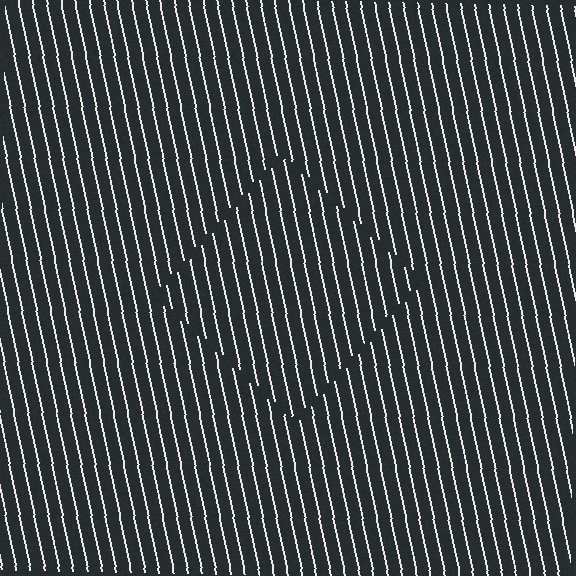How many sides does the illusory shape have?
4 sides — the line-ends trace a square.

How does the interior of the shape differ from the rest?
The interior of the shape contains the same grating, shifted by half a period — the contour is defined by the phase discontinuity where line-ends from the inner and outer gratings abut.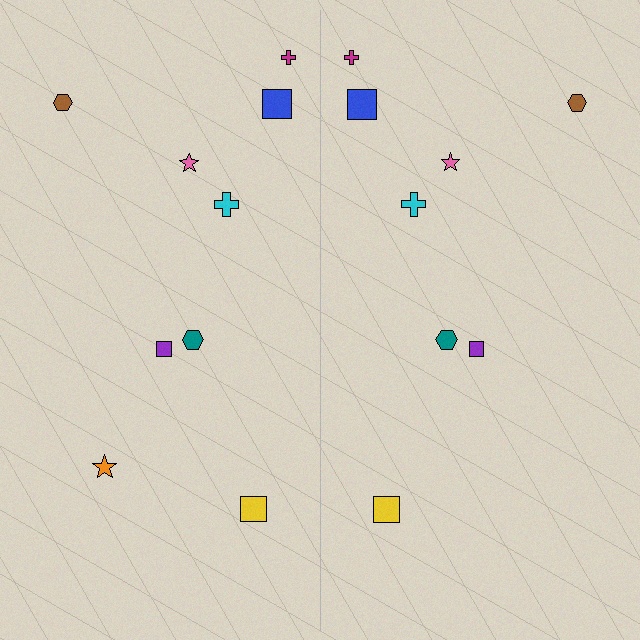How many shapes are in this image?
There are 17 shapes in this image.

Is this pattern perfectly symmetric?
No, the pattern is not perfectly symmetric. A orange star is missing from the right side.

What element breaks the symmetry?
A orange star is missing from the right side.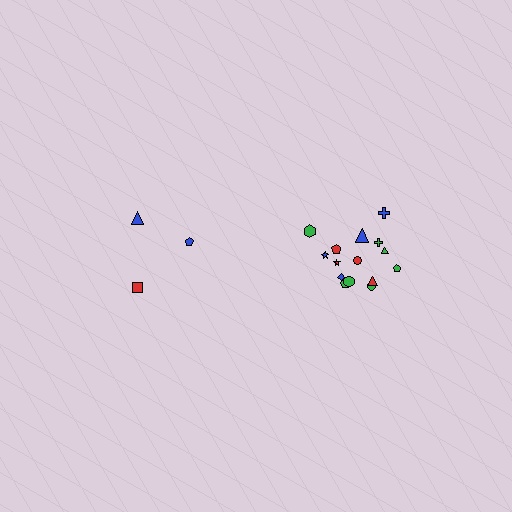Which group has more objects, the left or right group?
The right group.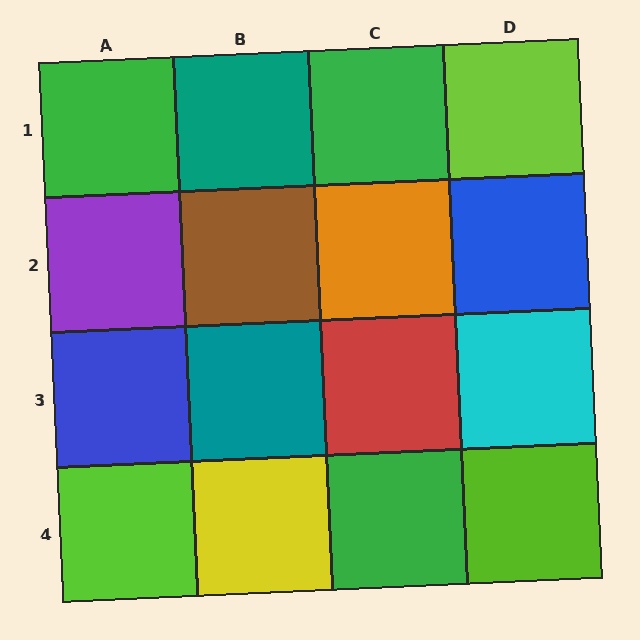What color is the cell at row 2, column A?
Purple.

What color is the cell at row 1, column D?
Lime.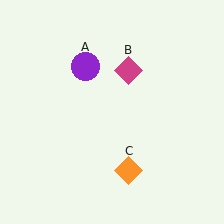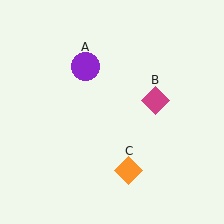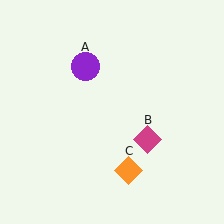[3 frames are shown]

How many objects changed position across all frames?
1 object changed position: magenta diamond (object B).